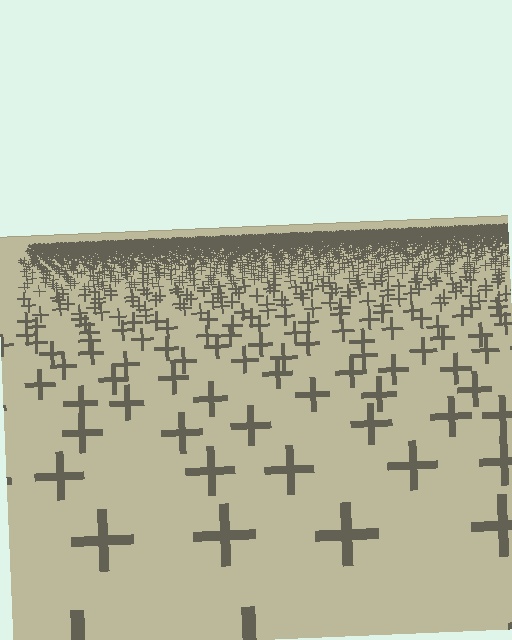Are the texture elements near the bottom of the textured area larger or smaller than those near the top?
Larger. Near the bottom, elements are closer to the viewer and appear at a bigger on-screen size.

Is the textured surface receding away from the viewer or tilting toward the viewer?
The surface is receding away from the viewer. Texture elements get smaller and denser toward the top.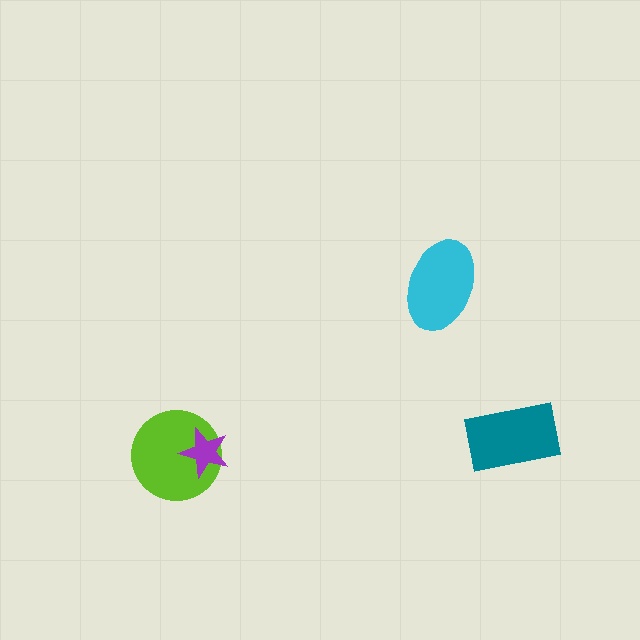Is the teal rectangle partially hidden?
No, no other shape covers it.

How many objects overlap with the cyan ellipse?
0 objects overlap with the cyan ellipse.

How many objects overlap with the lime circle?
1 object overlaps with the lime circle.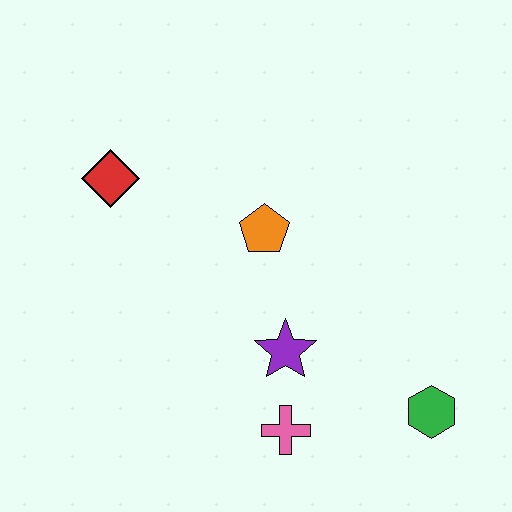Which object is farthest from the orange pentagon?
The green hexagon is farthest from the orange pentagon.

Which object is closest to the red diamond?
The orange pentagon is closest to the red diamond.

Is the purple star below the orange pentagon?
Yes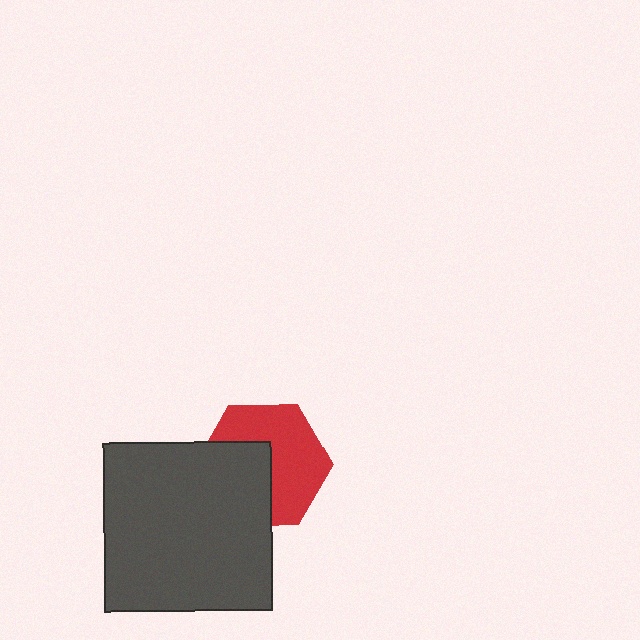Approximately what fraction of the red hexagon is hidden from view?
Roughly 42% of the red hexagon is hidden behind the dark gray square.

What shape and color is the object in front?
The object in front is a dark gray square.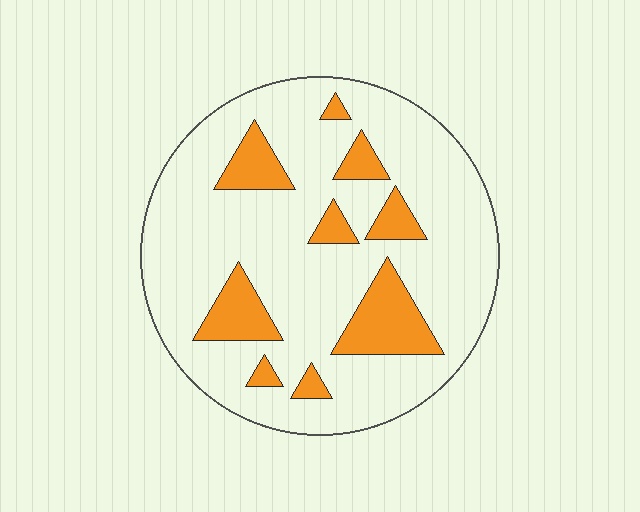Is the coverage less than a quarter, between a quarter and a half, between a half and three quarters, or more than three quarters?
Less than a quarter.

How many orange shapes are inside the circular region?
9.